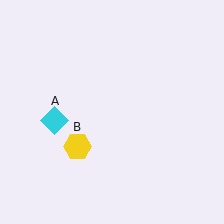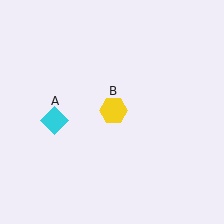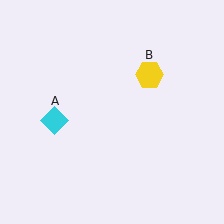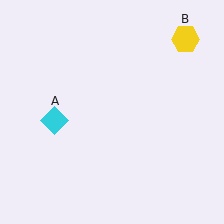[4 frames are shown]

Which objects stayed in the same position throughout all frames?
Cyan diamond (object A) remained stationary.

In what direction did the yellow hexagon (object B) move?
The yellow hexagon (object B) moved up and to the right.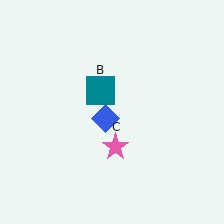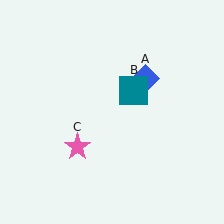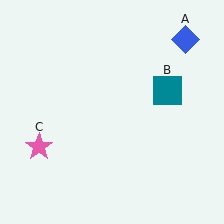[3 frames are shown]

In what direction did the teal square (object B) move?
The teal square (object B) moved right.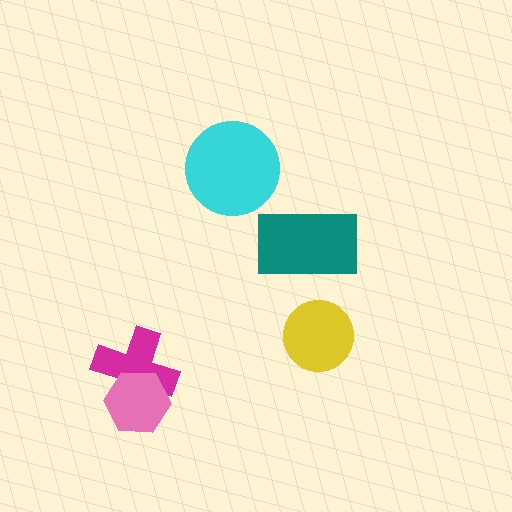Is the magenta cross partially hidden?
Yes, it is partially covered by another shape.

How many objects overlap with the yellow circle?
0 objects overlap with the yellow circle.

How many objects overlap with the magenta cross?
1 object overlaps with the magenta cross.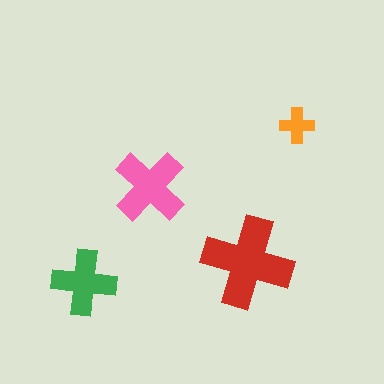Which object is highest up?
The orange cross is topmost.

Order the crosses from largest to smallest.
the red one, the pink one, the green one, the orange one.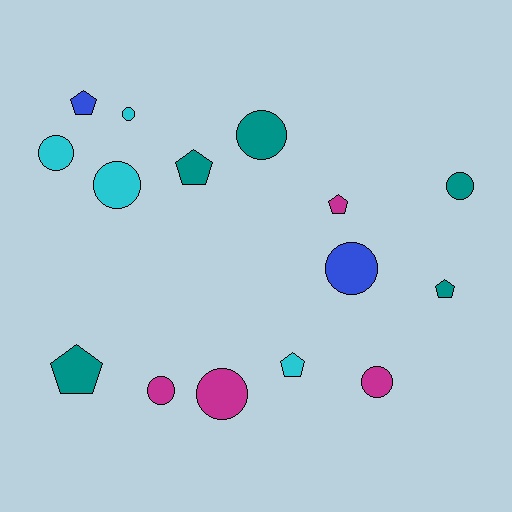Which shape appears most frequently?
Circle, with 9 objects.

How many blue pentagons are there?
There is 1 blue pentagon.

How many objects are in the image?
There are 15 objects.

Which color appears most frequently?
Teal, with 5 objects.